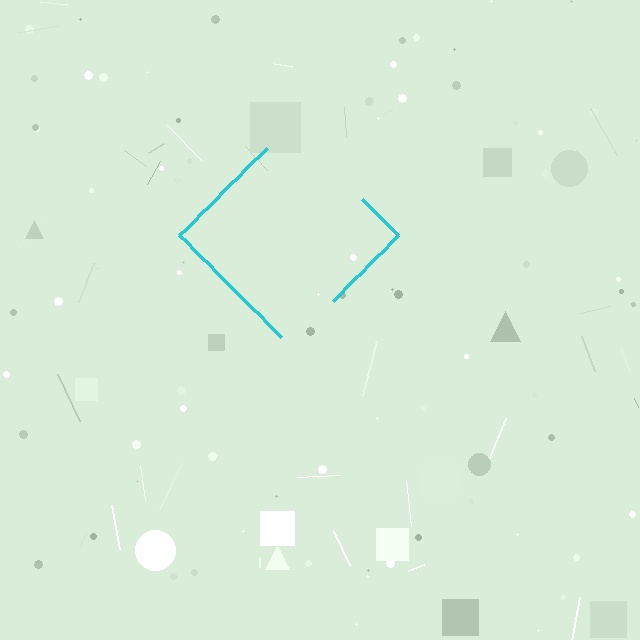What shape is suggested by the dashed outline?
The dashed outline suggests a diamond.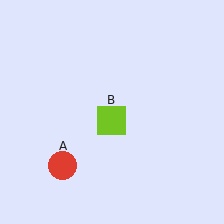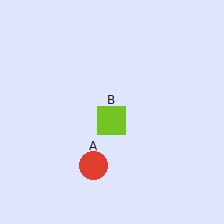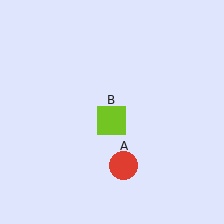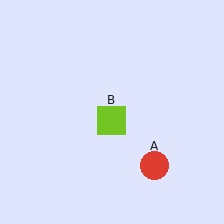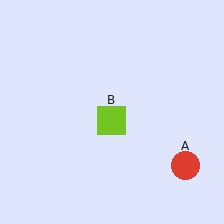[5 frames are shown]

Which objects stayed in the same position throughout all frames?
Lime square (object B) remained stationary.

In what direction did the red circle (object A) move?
The red circle (object A) moved right.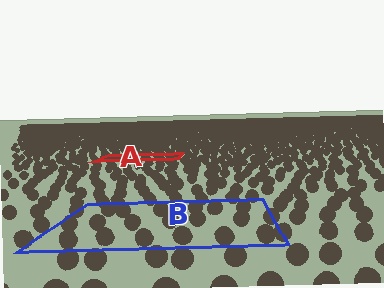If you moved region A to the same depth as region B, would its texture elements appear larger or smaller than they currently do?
They would appear larger. At a closer depth, the same texture elements are projected at a bigger on-screen size.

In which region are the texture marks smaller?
The texture marks are smaller in region A, because it is farther away.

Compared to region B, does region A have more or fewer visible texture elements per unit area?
Region A has more texture elements per unit area — they are packed more densely because it is farther away.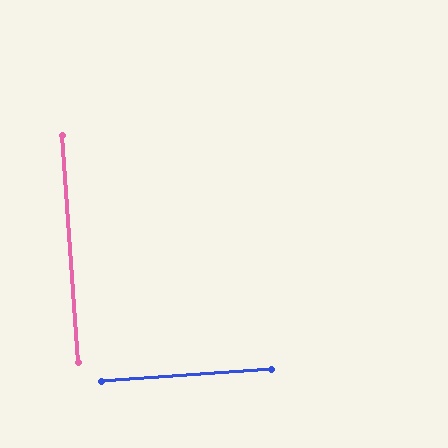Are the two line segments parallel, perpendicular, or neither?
Perpendicular — they meet at approximately 90°.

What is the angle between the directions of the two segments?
Approximately 90 degrees.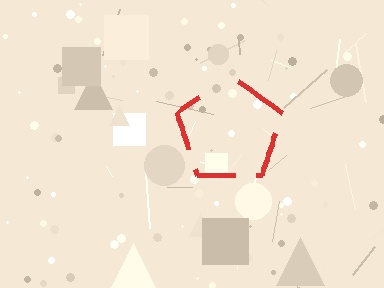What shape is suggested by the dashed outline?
The dashed outline suggests a pentagon.